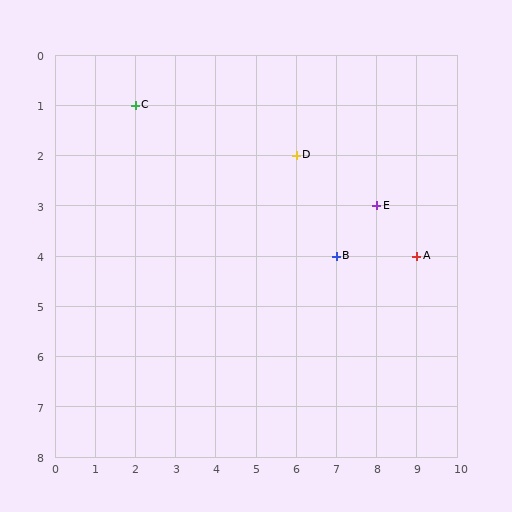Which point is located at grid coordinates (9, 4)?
Point A is at (9, 4).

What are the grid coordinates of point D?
Point D is at grid coordinates (6, 2).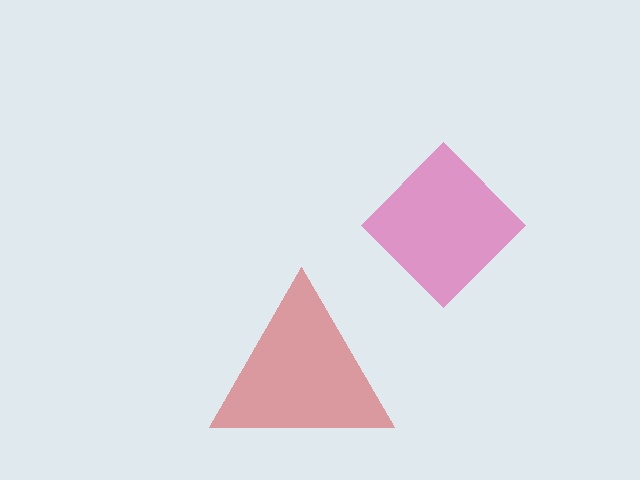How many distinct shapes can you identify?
There are 2 distinct shapes: a pink diamond, a red triangle.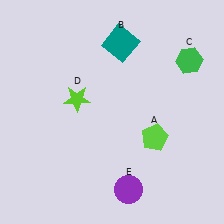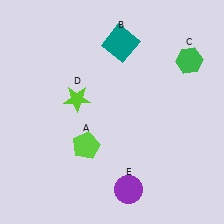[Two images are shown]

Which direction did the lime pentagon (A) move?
The lime pentagon (A) moved left.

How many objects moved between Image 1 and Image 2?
1 object moved between the two images.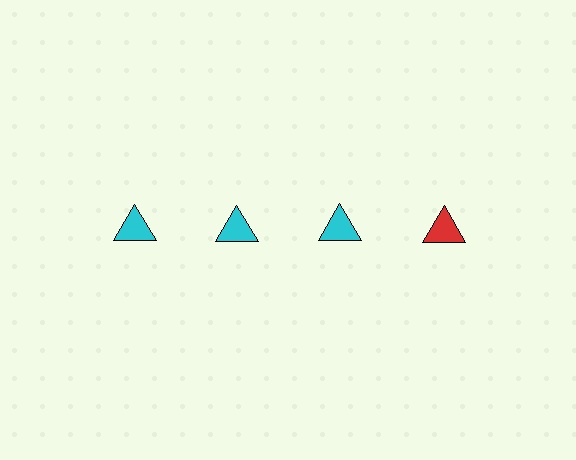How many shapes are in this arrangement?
There are 4 shapes arranged in a grid pattern.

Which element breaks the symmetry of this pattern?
The red triangle in the top row, second from right column breaks the symmetry. All other shapes are cyan triangles.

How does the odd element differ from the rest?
It has a different color: red instead of cyan.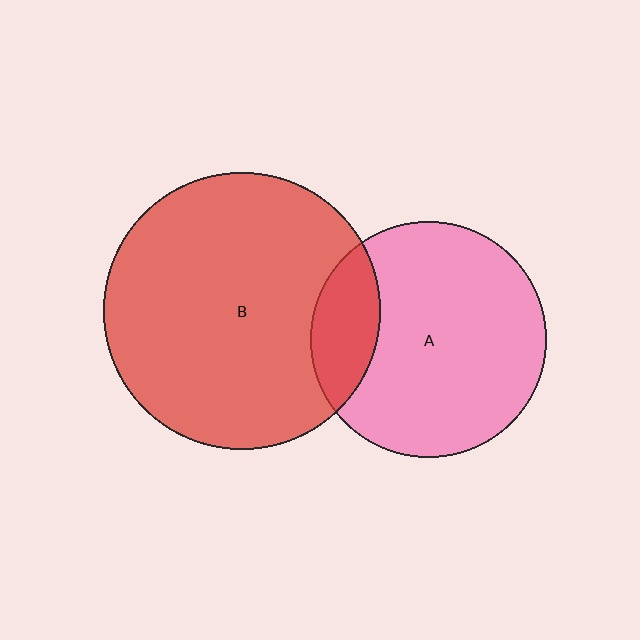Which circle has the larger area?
Circle B (red).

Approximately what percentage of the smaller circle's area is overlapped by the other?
Approximately 20%.